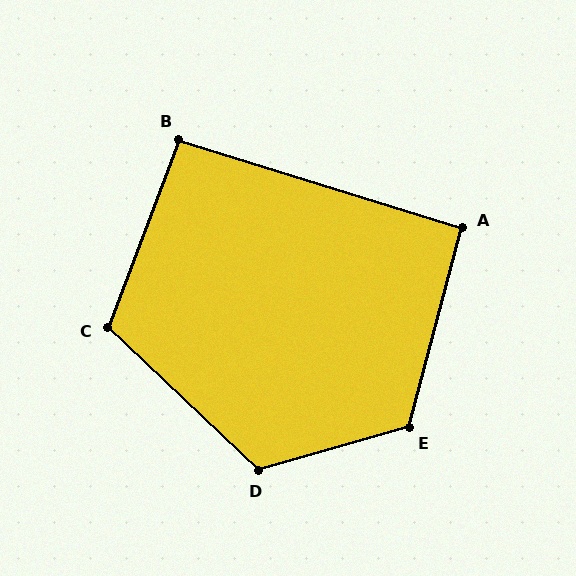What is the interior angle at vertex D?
Approximately 121 degrees (obtuse).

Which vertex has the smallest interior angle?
A, at approximately 92 degrees.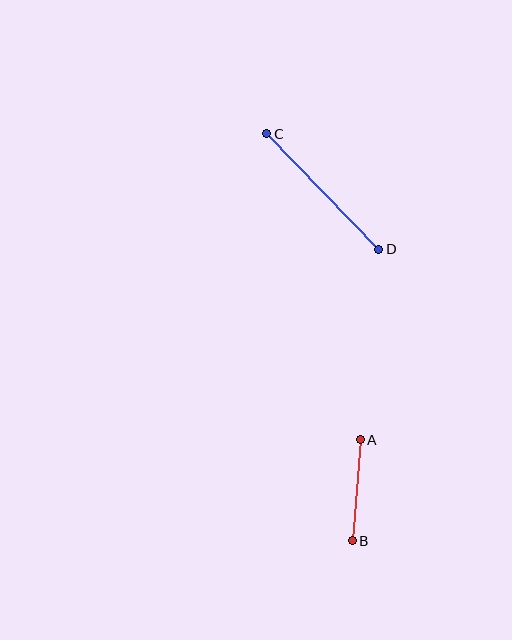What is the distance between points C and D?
The distance is approximately 161 pixels.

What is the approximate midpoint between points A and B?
The midpoint is at approximately (356, 490) pixels.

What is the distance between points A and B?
The distance is approximately 101 pixels.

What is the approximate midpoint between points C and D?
The midpoint is at approximately (323, 191) pixels.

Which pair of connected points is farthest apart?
Points C and D are farthest apart.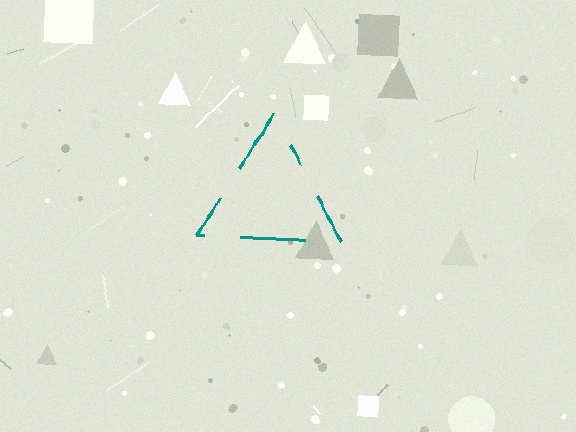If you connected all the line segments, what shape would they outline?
They would outline a triangle.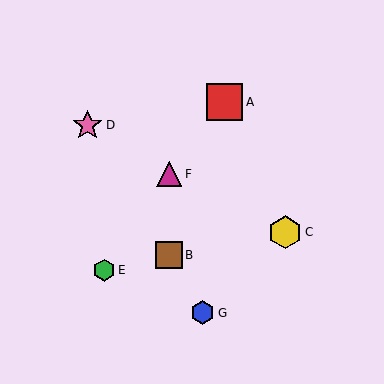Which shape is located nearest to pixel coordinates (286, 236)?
The yellow hexagon (labeled C) at (285, 232) is nearest to that location.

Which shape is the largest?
The red square (labeled A) is the largest.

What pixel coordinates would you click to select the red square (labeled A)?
Click at (224, 102) to select the red square A.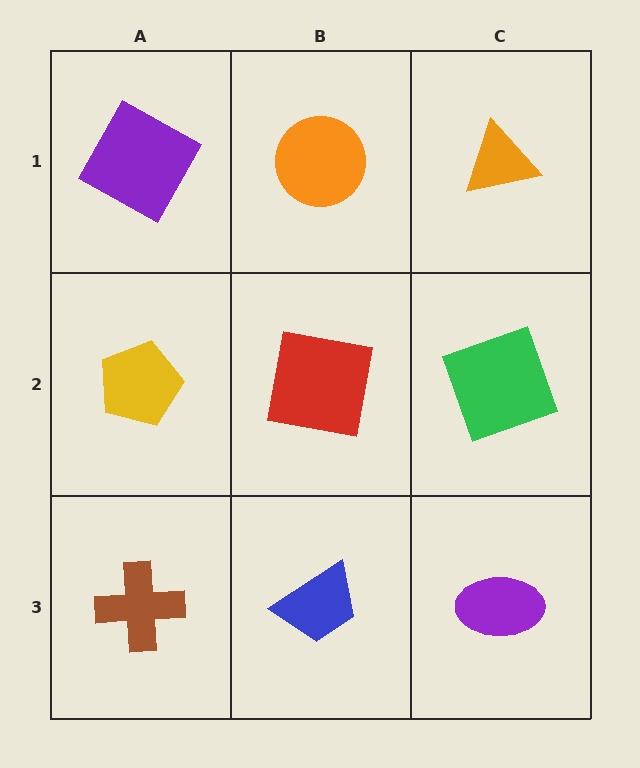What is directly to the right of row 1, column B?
An orange triangle.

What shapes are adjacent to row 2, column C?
An orange triangle (row 1, column C), a purple ellipse (row 3, column C), a red square (row 2, column B).